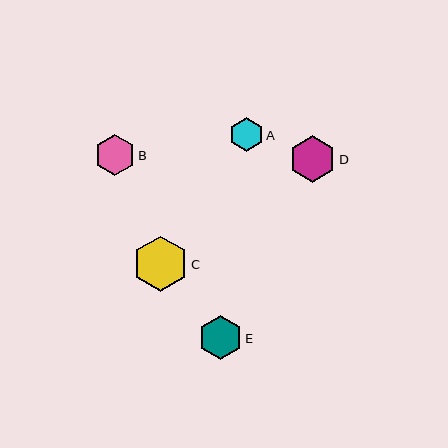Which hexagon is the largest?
Hexagon C is the largest with a size of approximately 55 pixels.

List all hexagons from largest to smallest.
From largest to smallest: C, D, E, B, A.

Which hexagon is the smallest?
Hexagon A is the smallest with a size of approximately 34 pixels.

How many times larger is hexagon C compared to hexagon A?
Hexagon C is approximately 1.6 times the size of hexagon A.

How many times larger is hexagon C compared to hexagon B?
Hexagon C is approximately 1.4 times the size of hexagon B.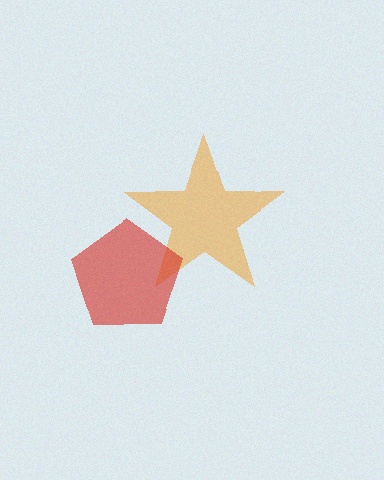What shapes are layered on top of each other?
The layered shapes are: an orange star, a red pentagon.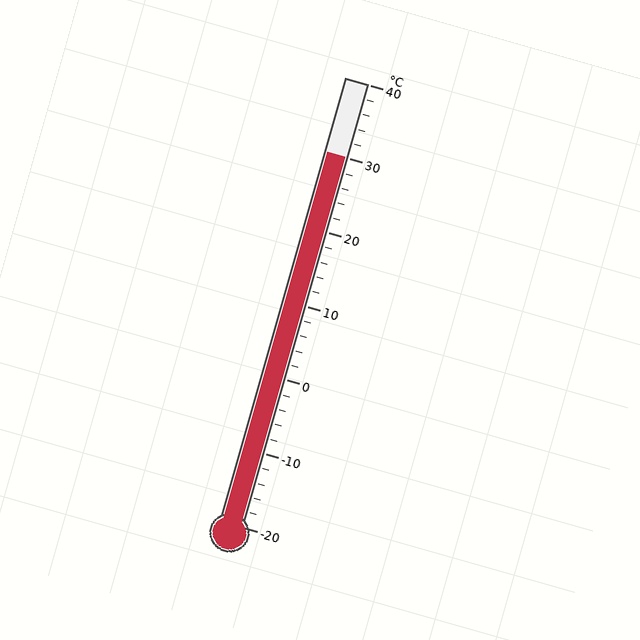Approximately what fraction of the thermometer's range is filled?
The thermometer is filled to approximately 85% of its range.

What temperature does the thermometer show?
The thermometer shows approximately 30°C.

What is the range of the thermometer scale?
The thermometer scale ranges from -20°C to 40°C.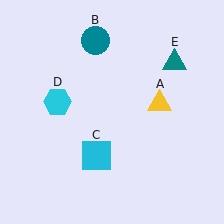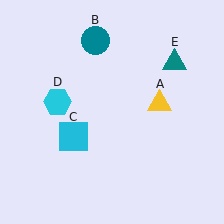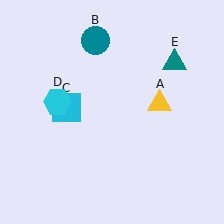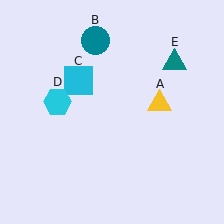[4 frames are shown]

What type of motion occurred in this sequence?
The cyan square (object C) rotated clockwise around the center of the scene.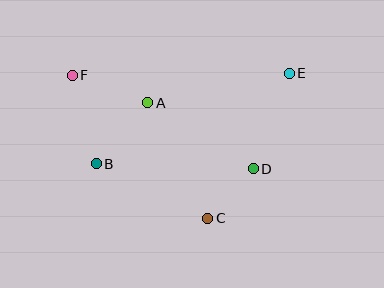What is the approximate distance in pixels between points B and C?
The distance between B and C is approximately 124 pixels.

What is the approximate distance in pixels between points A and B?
The distance between A and B is approximately 80 pixels.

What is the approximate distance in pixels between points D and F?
The distance between D and F is approximately 204 pixels.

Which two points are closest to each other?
Points C and D are closest to each other.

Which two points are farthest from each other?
Points E and F are farthest from each other.